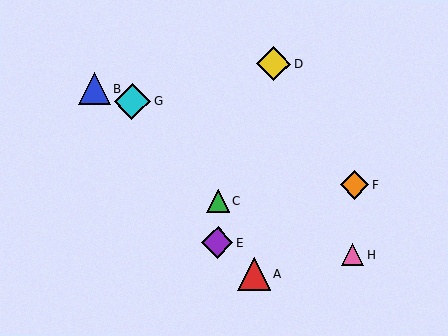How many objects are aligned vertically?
2 objects (C, E) are aligned vertically.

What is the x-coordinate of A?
Object A is at x≈254.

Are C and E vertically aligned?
Yes, both are at x≈218.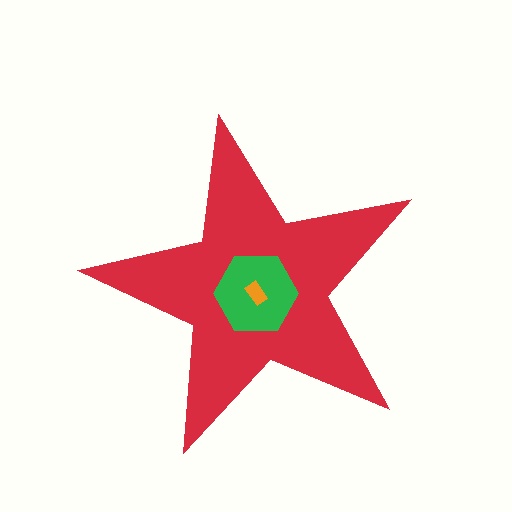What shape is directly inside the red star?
The green hexagon.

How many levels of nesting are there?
3.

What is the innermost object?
The orange rectangle.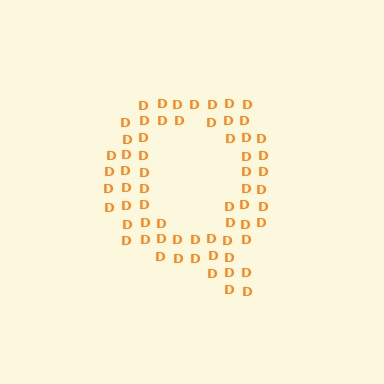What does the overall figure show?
The overall figure shows the letter Q.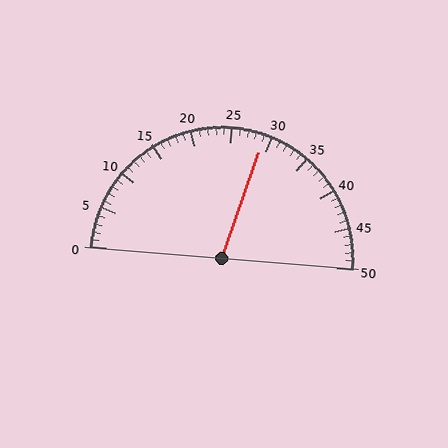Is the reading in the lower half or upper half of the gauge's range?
The reading is in the upper half of the range (0 to 50).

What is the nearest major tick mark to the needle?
The nearest major tick mark is 30.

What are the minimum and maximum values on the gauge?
The gauge ranges from 0 to 50.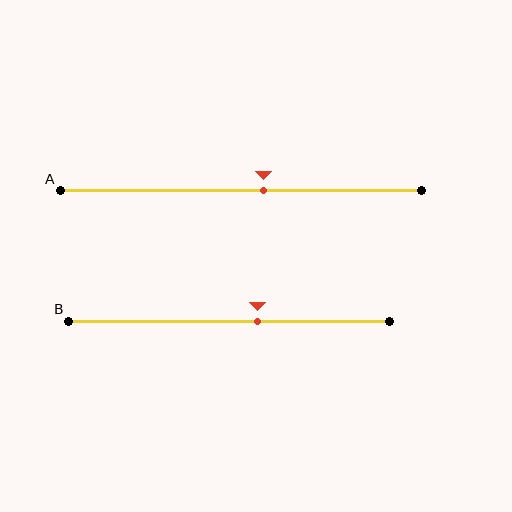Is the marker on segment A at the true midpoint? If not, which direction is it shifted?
No, the marker on segment A is shifted to the right by about 6% of the segment length.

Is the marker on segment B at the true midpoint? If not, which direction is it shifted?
No, the marker on segment B is shifted to the right by about 9% of the segment length.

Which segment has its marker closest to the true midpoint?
Segment A has its marker closest to the true midpoint.